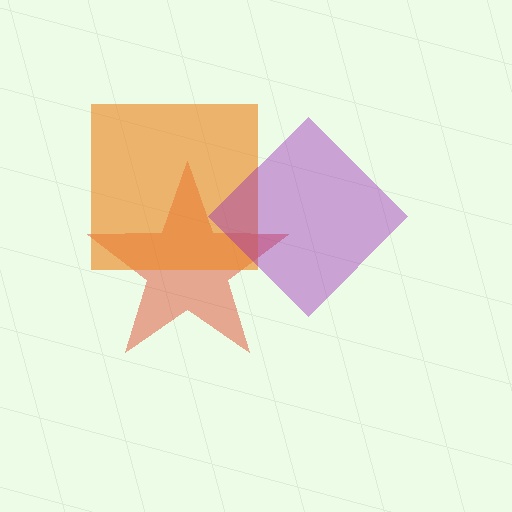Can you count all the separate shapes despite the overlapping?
Yes, there are 3 separate shapes.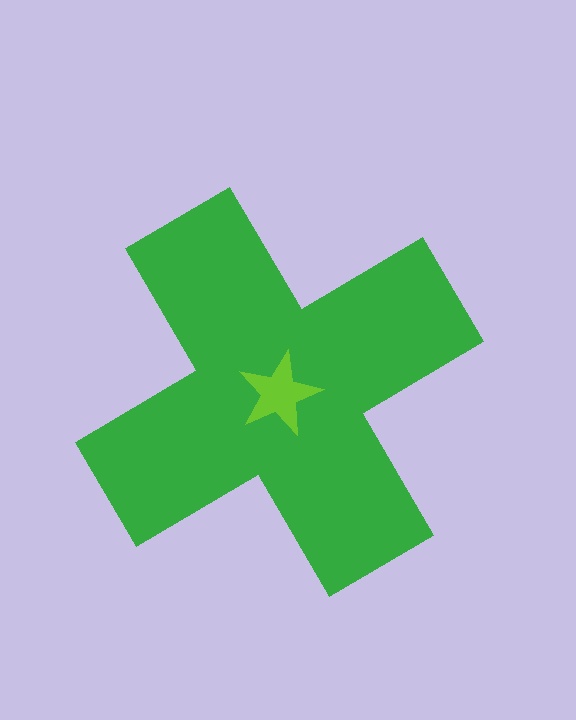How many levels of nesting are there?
2.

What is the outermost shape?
The green cross.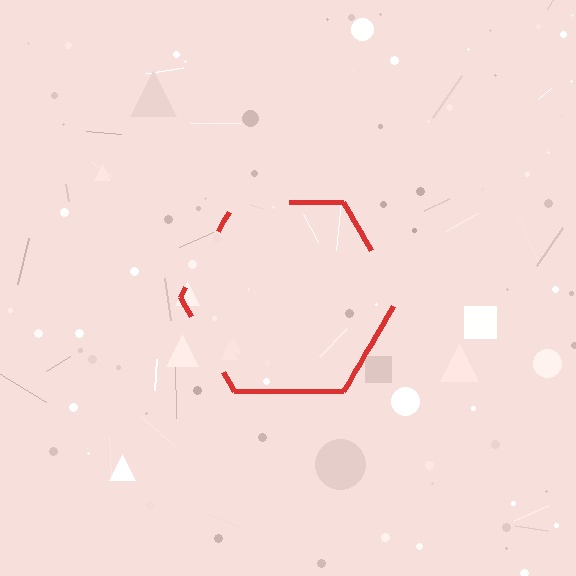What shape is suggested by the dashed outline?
The dashed outline suggests a hexagon.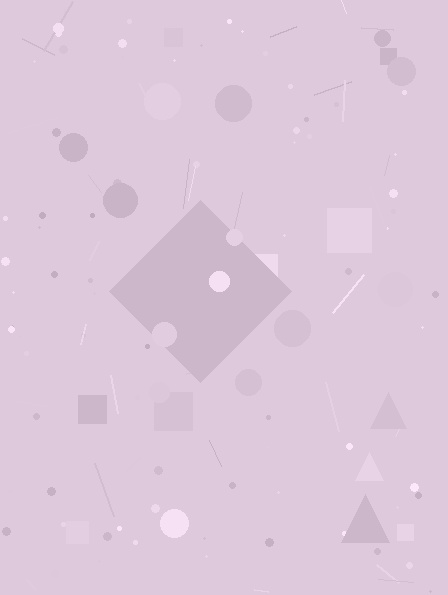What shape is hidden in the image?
A diamond is hidden in the image.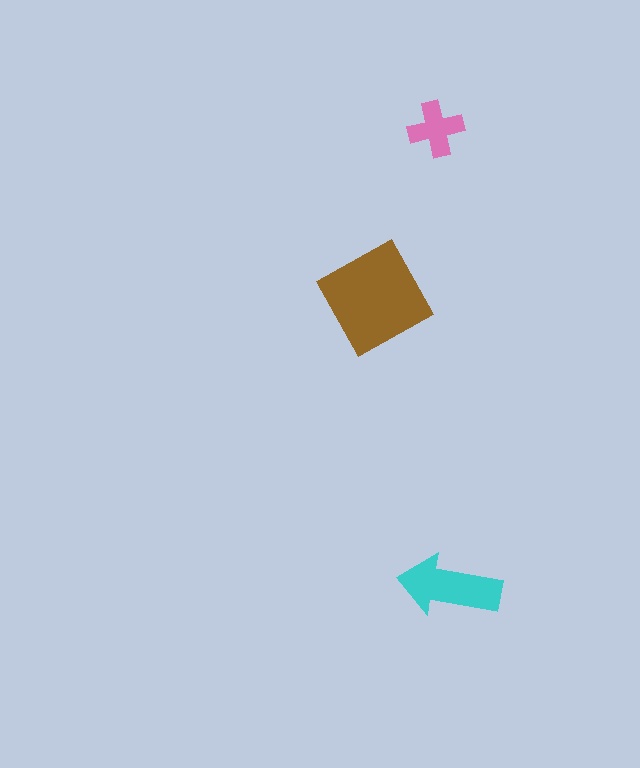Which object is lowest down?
The cyan arrow is bottommost.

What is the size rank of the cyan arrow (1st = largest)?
2nd.